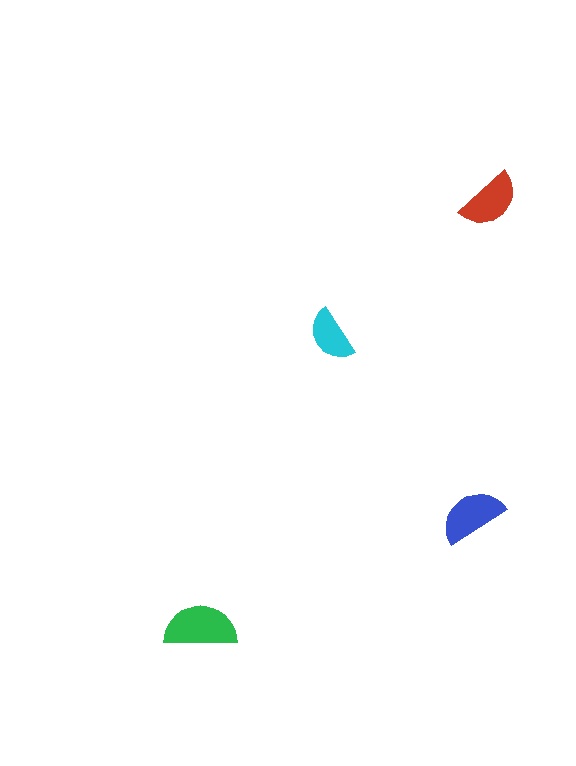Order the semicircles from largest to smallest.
the green one, the blue one, the red one, the cyan one.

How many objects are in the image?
There are 4 objects in the image.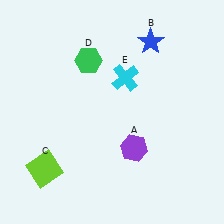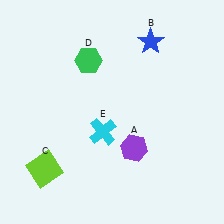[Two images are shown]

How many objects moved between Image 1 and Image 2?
1 object moved between the two images.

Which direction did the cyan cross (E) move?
The cyan cross (E) moved down.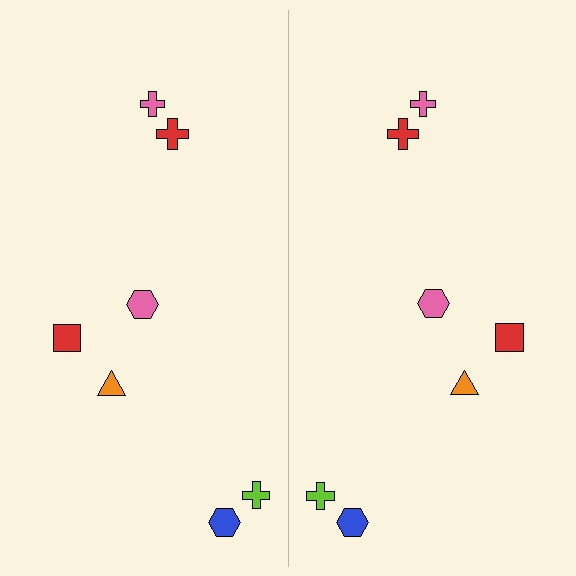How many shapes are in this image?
There are 14 shapes in this image.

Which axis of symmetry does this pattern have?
The pattern has a vertical axis of symmetry running through the center of the image.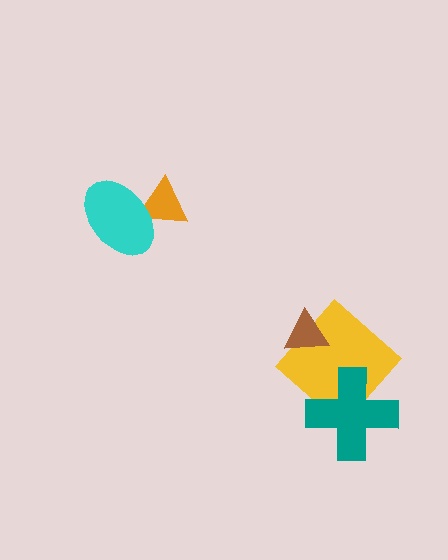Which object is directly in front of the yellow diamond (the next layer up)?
The teal cross is directly in front of the yellow diamond.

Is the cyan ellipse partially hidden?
No, no other shape covers it.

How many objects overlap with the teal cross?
1 object overlaps with the teal cross.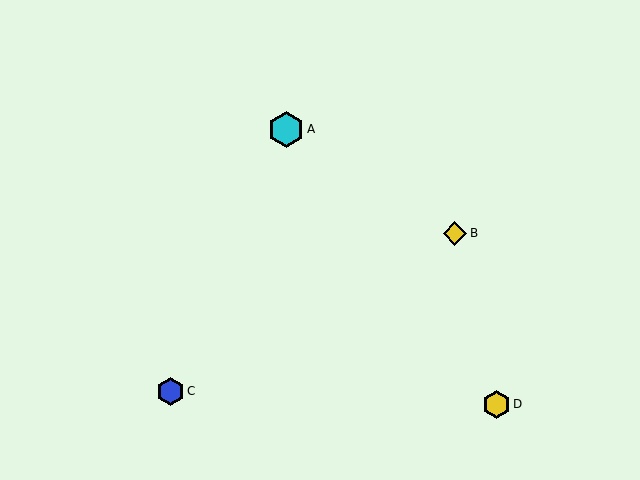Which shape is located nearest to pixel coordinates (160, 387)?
The blue hexagon (labeled C) at (170, 391) is nearest to that location.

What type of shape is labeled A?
Shape A is a cyan hexagon.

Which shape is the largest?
The cyan hexagon (labeled A) is the largest.